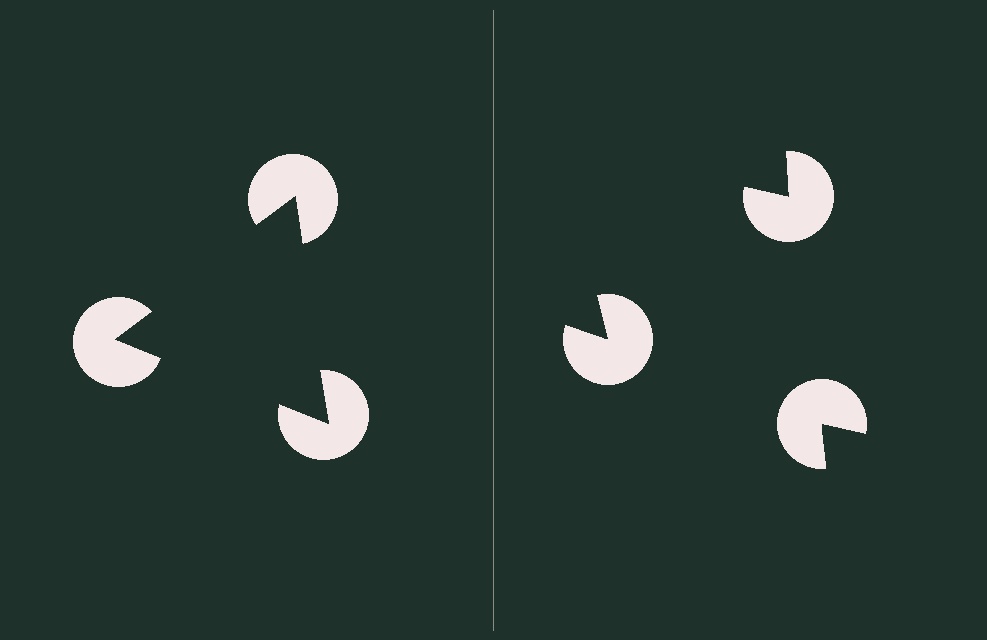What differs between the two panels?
The pac-man discs are positioned identically on both sides; only the wedge orientations differ. On the left they align to a triangle; on the right they are misaligned.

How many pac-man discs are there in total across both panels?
6 — 3 on each side.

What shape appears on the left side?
An illusory triangle.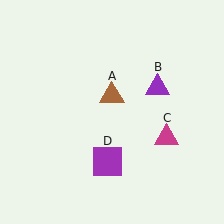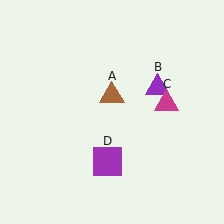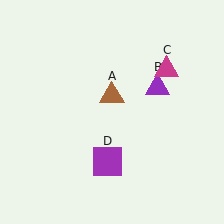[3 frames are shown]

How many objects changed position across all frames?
1 object changed position: magenta triangle (object C).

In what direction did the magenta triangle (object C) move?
The magenta triangle (object C) moved up.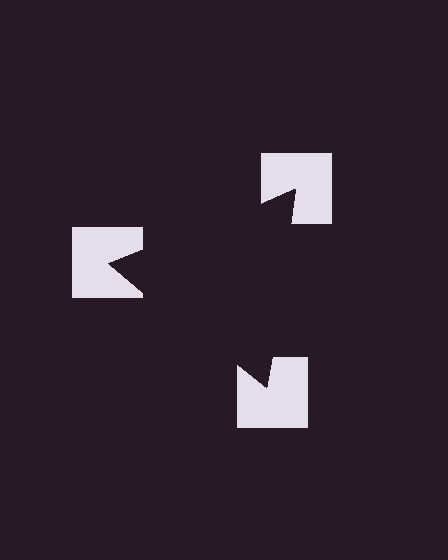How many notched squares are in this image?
There are 3 — one at each vertex of the illusory triangle.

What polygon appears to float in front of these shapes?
An illusory triangle — its edges are inferred from the aligned wedge cuts in the notched squares, not physically drawn.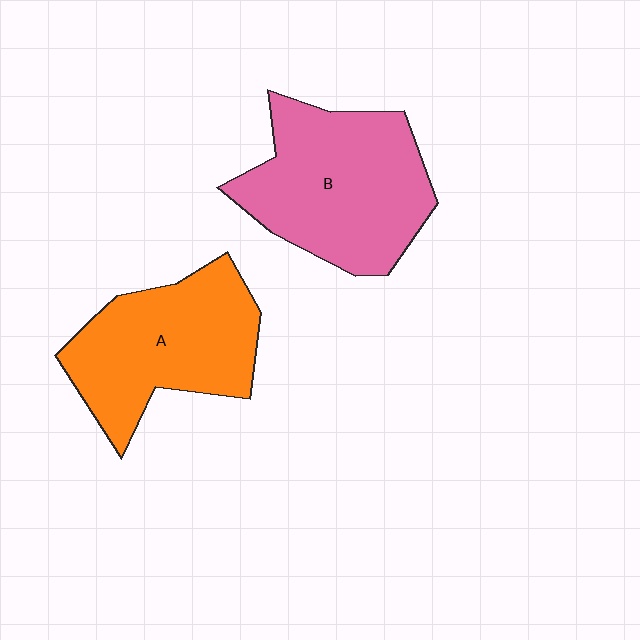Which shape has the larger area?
Shape B (pink).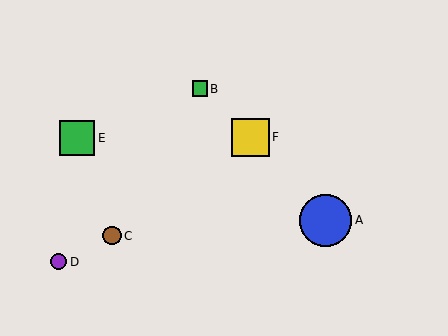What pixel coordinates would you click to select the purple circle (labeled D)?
Click at (59, 262) to select the purple circle D.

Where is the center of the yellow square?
The center of the yellow square is at (250, 137).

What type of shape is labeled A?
Shape A is a blue circle.